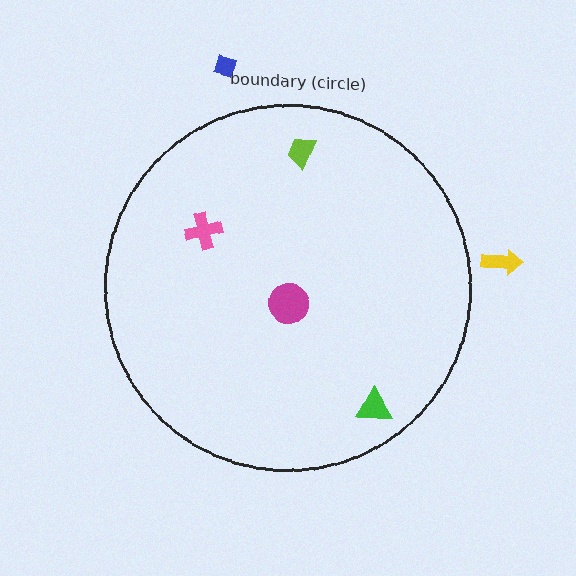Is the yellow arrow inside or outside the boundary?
Outside.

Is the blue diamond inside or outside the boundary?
Outside.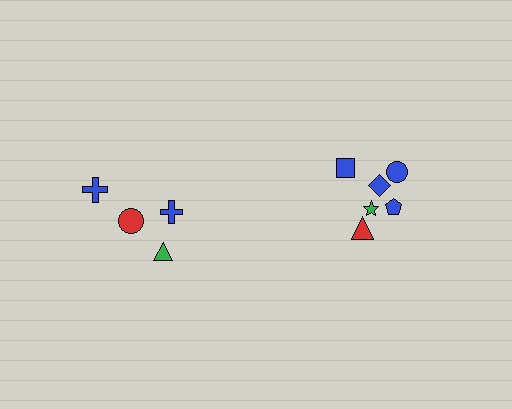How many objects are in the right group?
There are 6 objects.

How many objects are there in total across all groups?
There are 10 objects.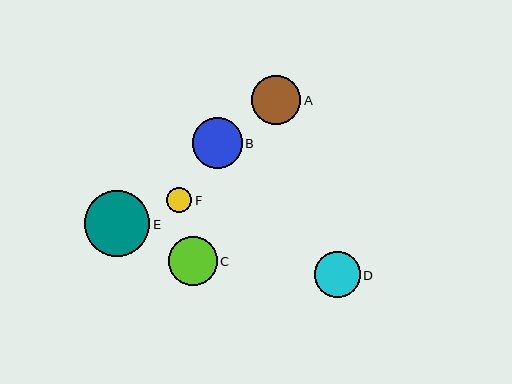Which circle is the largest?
Circle E is the largest with a size of approximately 65 pixels.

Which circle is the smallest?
Circle F is the smallest with a size of approximately 25 pixels.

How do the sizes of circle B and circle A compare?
Circle B and circle A are approximately the same size.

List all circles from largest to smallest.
From largest to smallest: E, B, A, C, D, F.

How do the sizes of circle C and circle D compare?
Circle C and circle D are approximately the same size.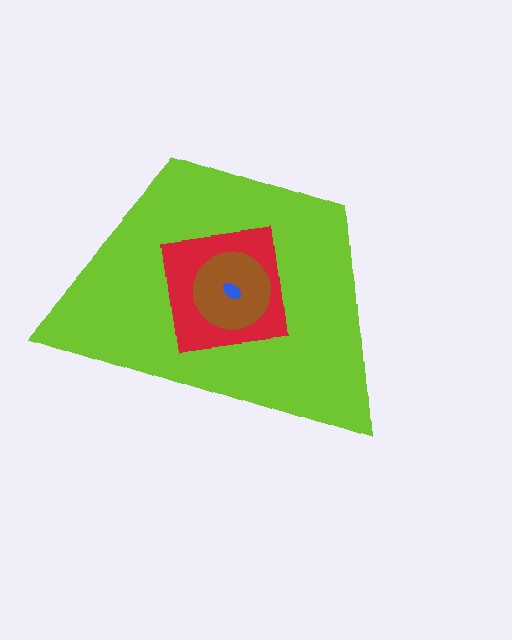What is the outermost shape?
The lime trapezoid.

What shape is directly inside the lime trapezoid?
The red square.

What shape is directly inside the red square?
The brown circle.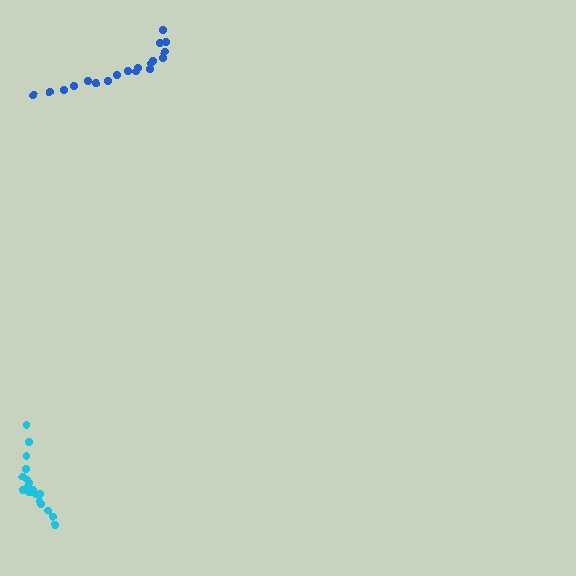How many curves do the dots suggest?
There are 2 distinct paths.